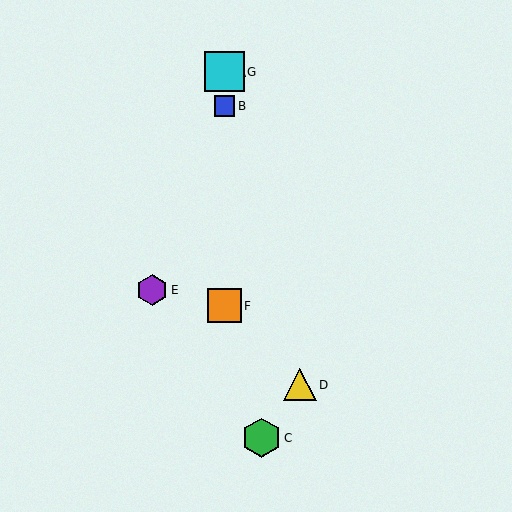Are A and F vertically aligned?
Yes, both are at x≈225.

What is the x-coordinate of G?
Object G is at x≈225.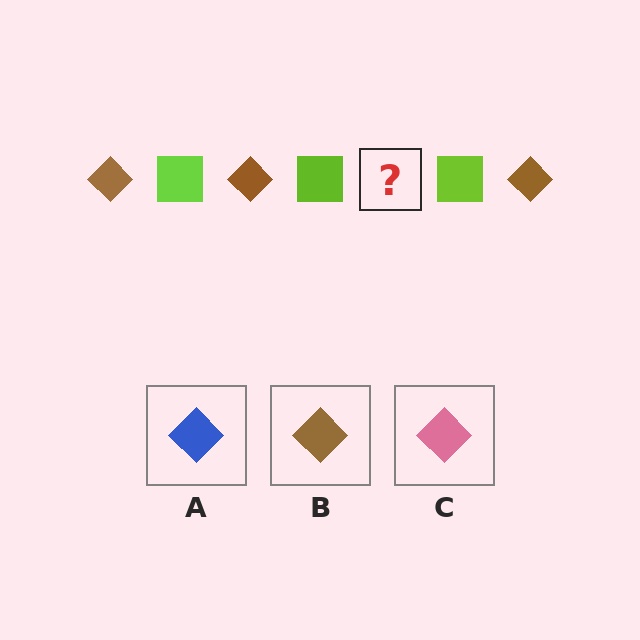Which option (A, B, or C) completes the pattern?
B.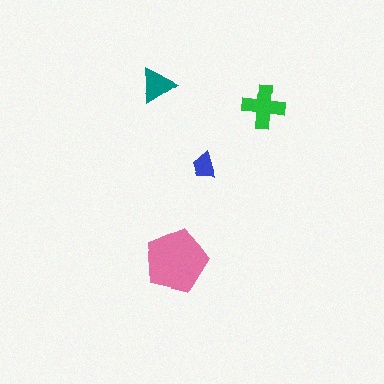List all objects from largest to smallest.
The pink pentagon, the green cross, the teal triangle, the blue trapezoid.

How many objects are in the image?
There are 4 objects in the image.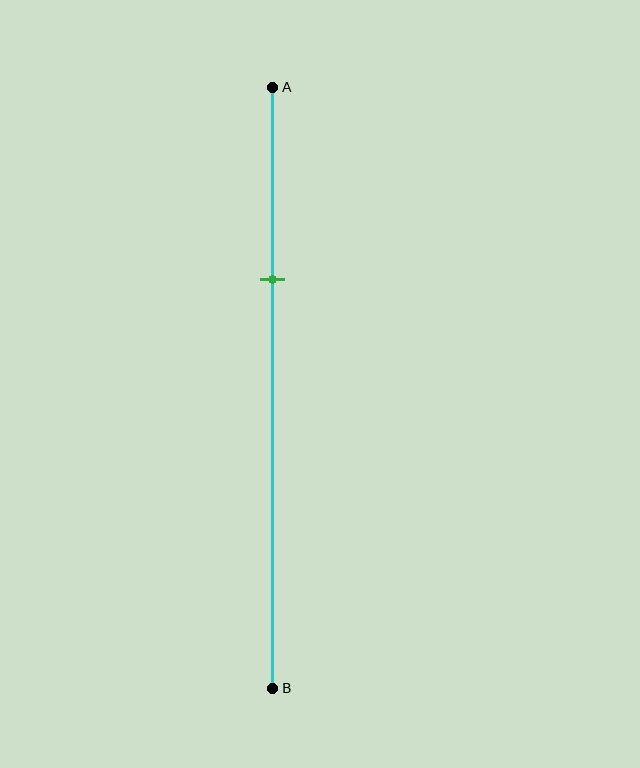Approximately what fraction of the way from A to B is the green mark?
The green mark is approximately 30% of the way from A to B.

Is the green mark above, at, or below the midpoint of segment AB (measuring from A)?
The green mark is above the midpoint of segment AB.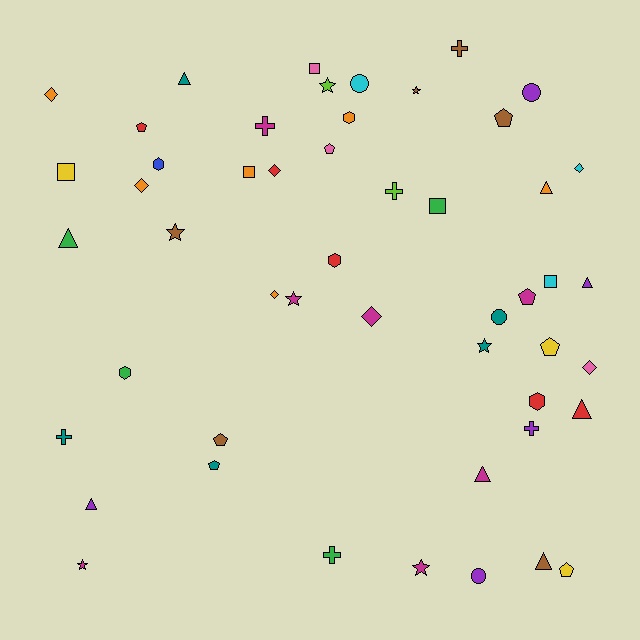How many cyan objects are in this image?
There are 3 cyan objects.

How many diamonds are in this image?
There are 7 diamonds.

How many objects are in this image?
There are 50 objects.